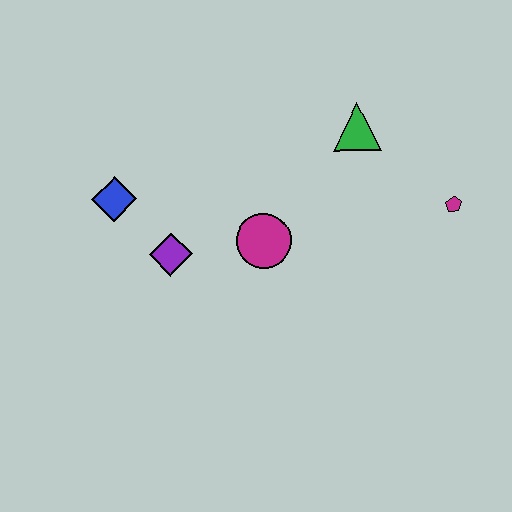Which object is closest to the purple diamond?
The blue diamond is closest to the purple diamond.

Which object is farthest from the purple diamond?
The magenta pentagon is farthest from the purple diamond.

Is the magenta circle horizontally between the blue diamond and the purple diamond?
No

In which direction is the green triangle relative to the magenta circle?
The green triangle is above the magenta circle.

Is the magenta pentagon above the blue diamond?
No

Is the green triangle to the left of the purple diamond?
No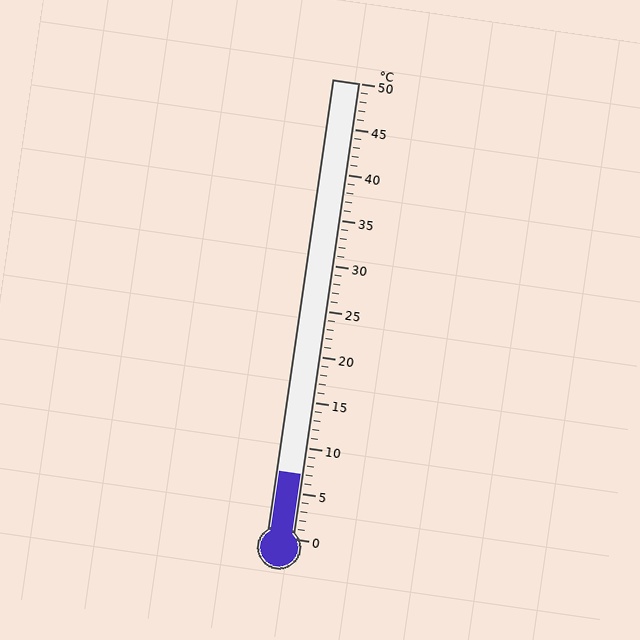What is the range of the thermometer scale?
The thermometer scale ranges from 0°C to 50°C.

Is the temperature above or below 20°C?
The temperature is below 20°C.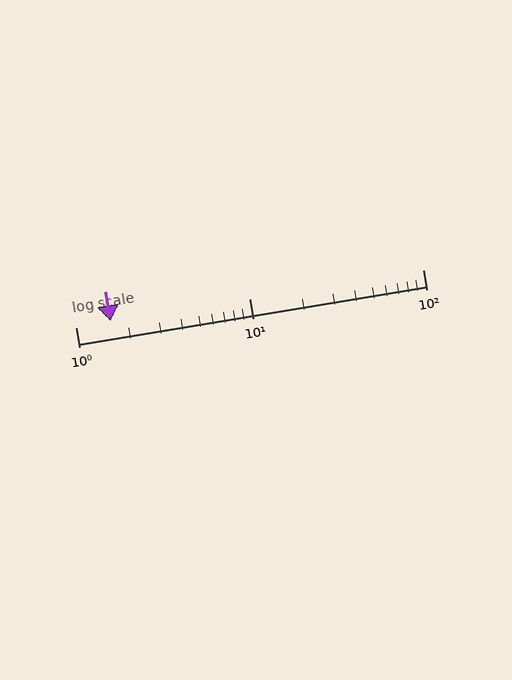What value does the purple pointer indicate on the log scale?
The pointer indicates approximately 1.6.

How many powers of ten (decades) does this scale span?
The scale spans 2 decades, from 1 to 100.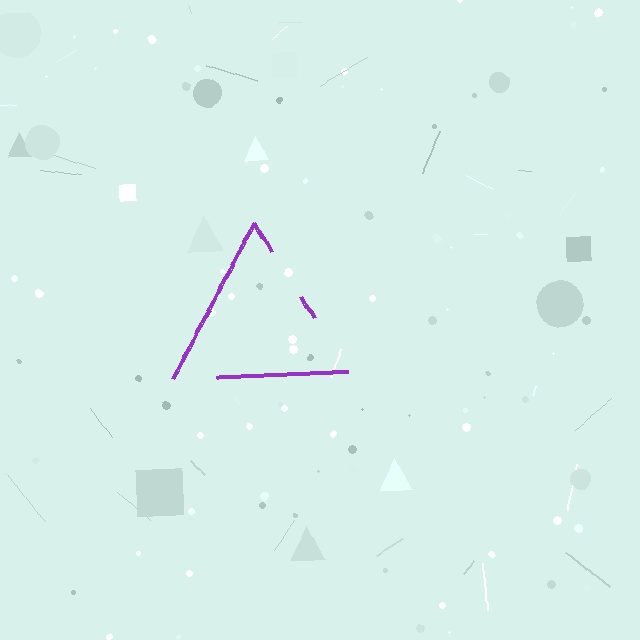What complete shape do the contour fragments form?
The contour fragments form a triangle.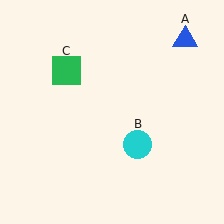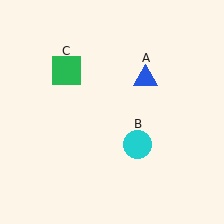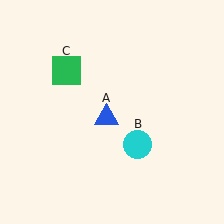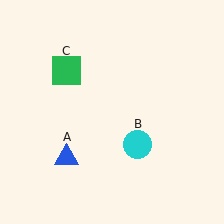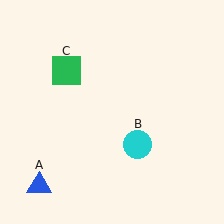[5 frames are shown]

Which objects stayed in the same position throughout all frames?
Cyan circle (object B) and green square (object C) remained stationary.